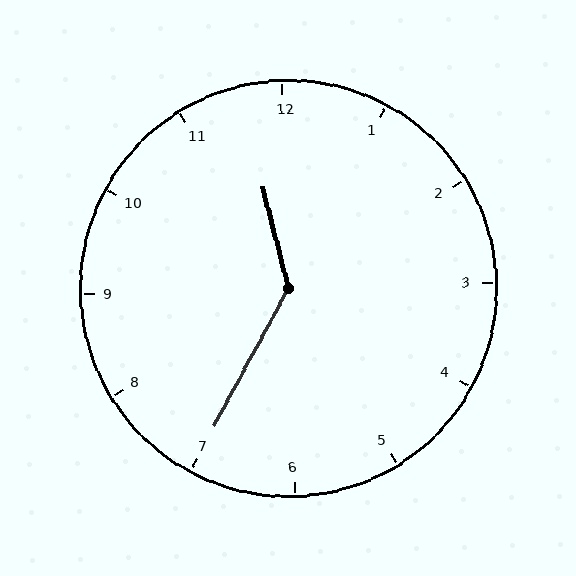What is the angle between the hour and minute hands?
Approximately 138 degrees.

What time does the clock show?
11:35.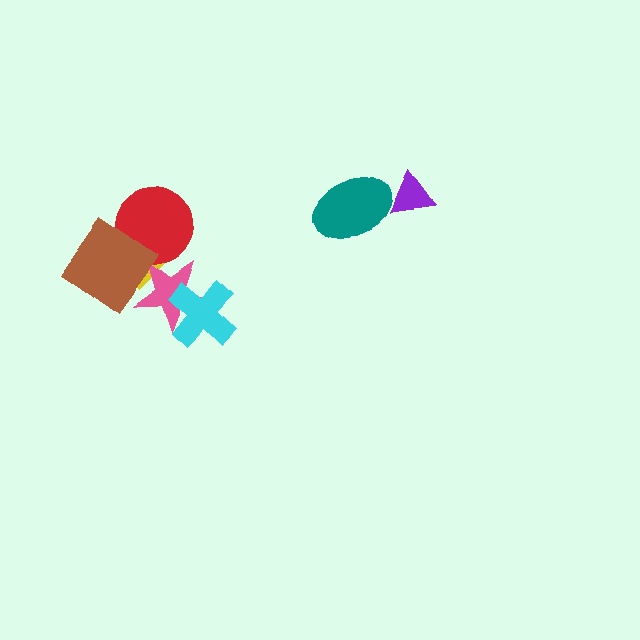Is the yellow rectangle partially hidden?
Yes, it is partially covered by another shape.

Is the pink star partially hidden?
Yes, it is partially covered by another shape.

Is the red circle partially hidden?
Yes, it is partially covered by another shape.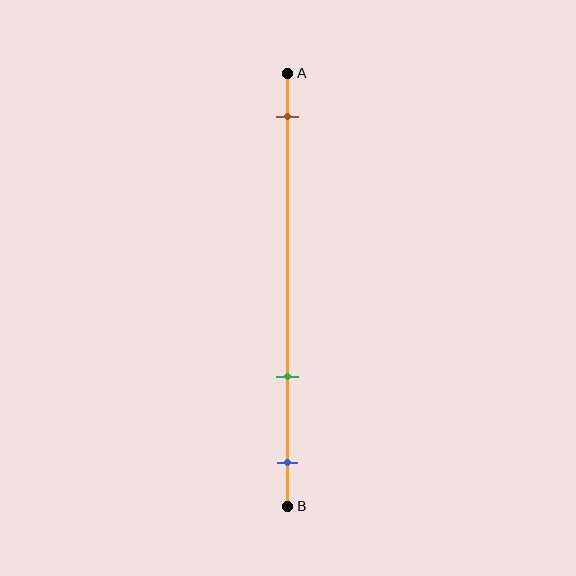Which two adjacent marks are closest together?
The green and blue marks are the closest adjacent pair.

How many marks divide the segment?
There are 3 marks dividing the segment.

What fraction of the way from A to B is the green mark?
The green mark is approximately 70% (0.7) of the way from A to B.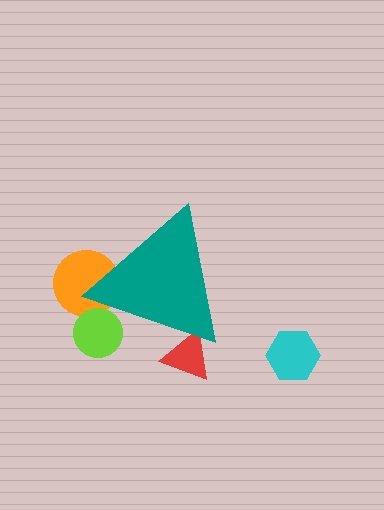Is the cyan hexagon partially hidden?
No, the cyan hexagon is fully visible.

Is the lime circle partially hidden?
Yes, the lime circle is partially hidden behind the teal triangle.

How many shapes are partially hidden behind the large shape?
3 shapes are partially hidden.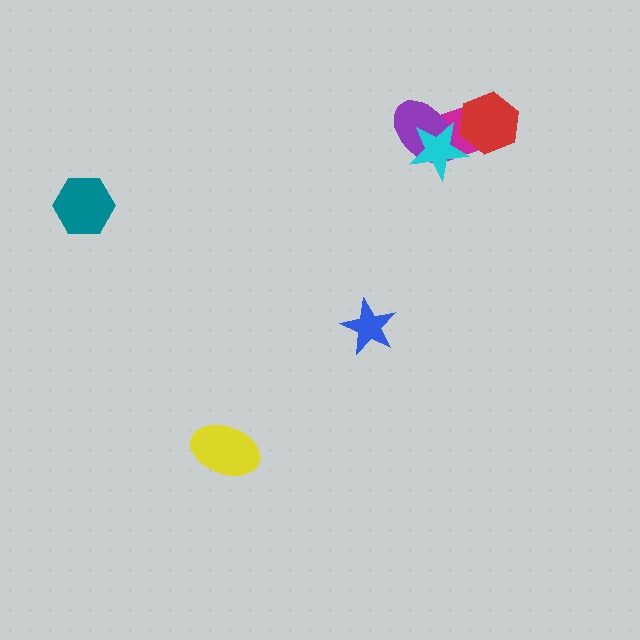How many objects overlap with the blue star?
0 objects overlap with the blue star.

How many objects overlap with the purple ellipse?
2 objects overlap with the purple ellipse.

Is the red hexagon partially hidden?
No, no other shape covers it.